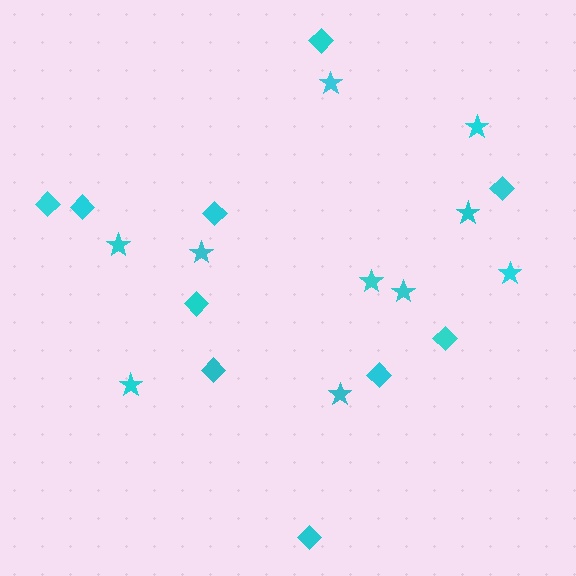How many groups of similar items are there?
There are 2 groups: one group of diamonds (10) and one group of stars (10).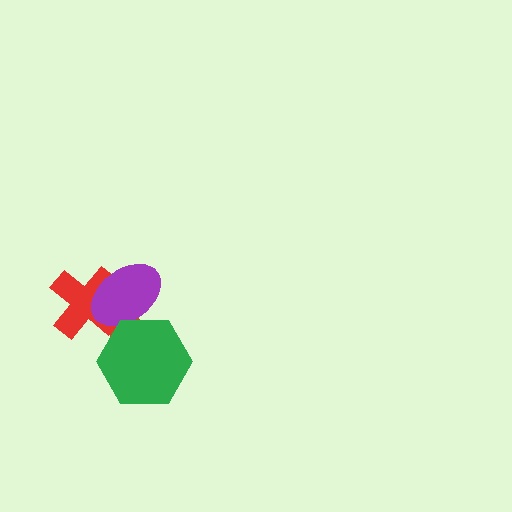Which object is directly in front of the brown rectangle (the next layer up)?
The red cross is directly in front of the brown rectangle.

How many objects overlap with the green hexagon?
2 objects overlap with the green hexagon.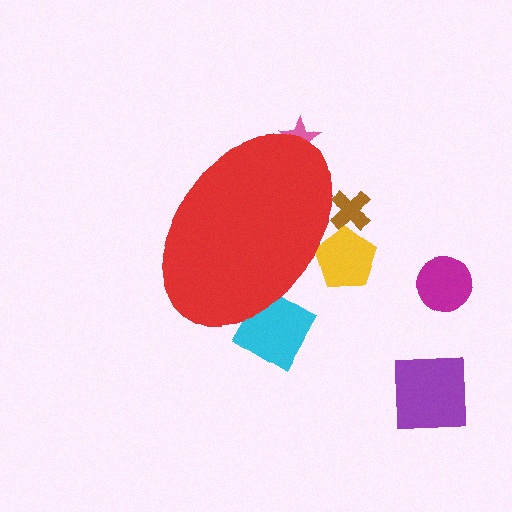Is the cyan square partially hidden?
Yes, the cyan square is partially hidden behind the red ellipse.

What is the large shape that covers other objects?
A red ellipse.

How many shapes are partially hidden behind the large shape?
4 shapes are partially hidden.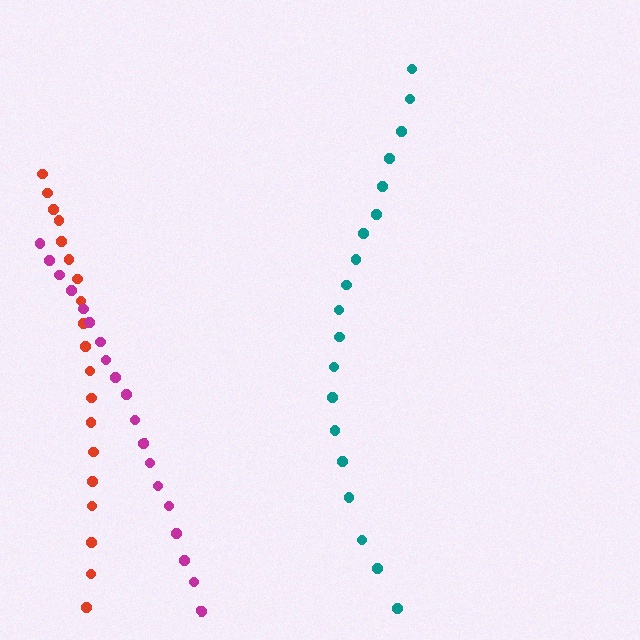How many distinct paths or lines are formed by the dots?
There are 3 distinct paths.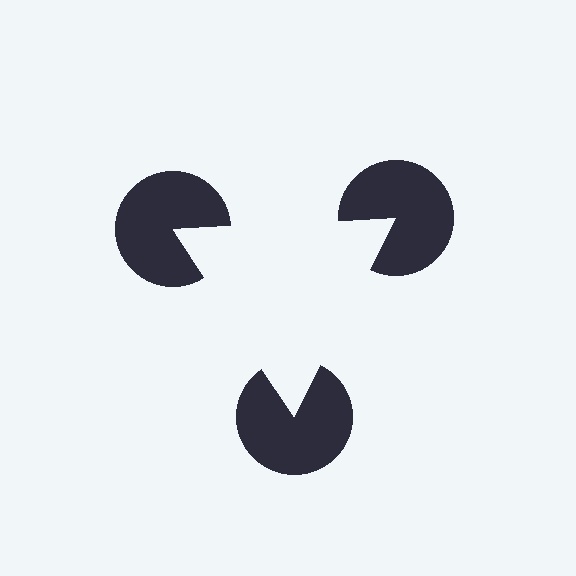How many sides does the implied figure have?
3 sides.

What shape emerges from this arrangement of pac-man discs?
An illusory triangle — its edges are inferred from the aligned wedge cuts in the pac-man discs, not physically drawn.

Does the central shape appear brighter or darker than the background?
It typically appears slightly brighter than the background, even though no actual brightness change is drawn.